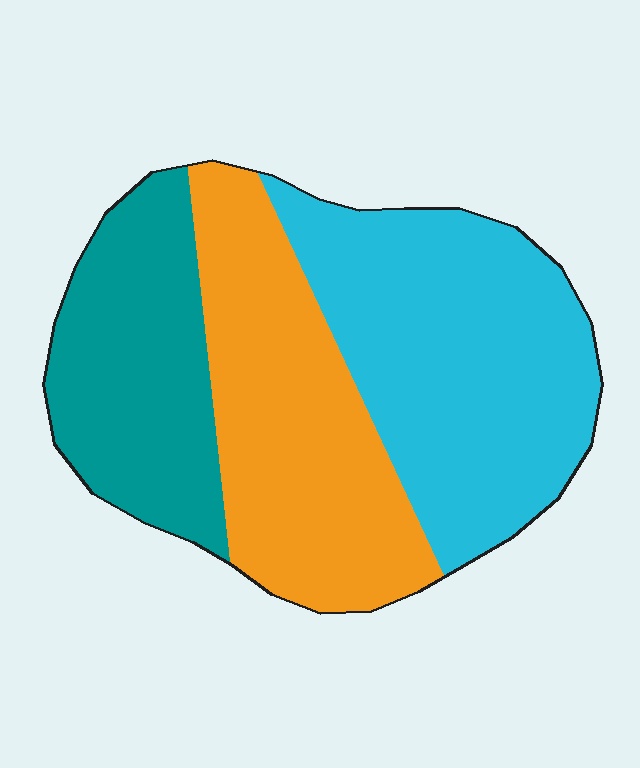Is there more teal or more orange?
Orange.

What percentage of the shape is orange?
Orange covers around 35% of the shape.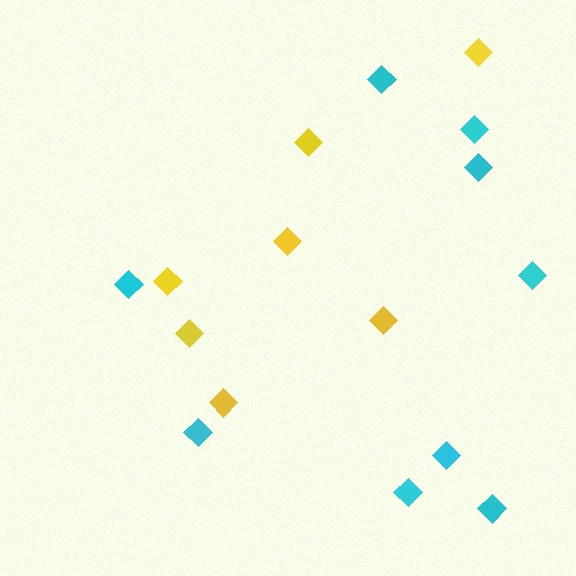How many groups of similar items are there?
There are 2 groups: one group of yellow diamonds (7) and one group of cyan diamonds (9).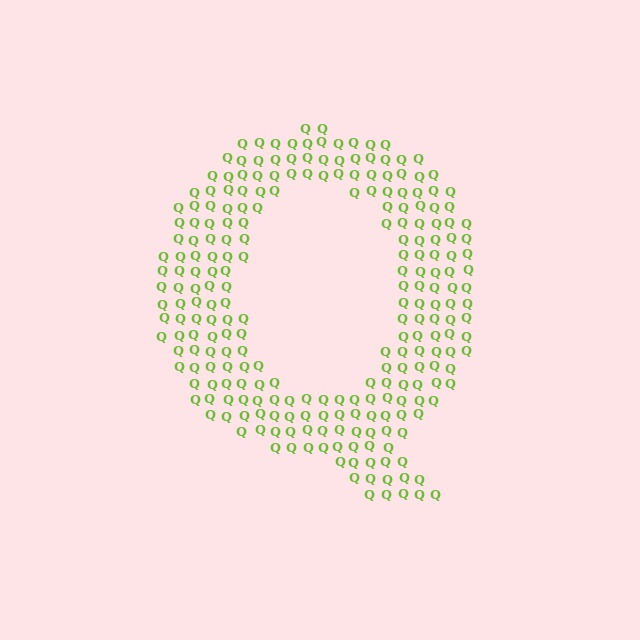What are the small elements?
The small elements are letter Q's.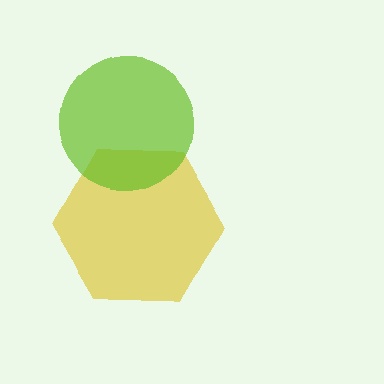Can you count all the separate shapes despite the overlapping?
Yes, there are 2 separate shapes.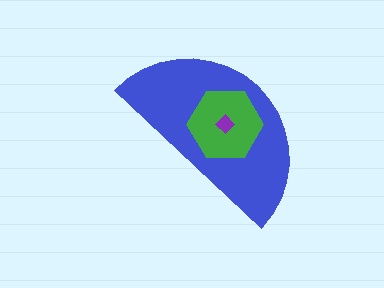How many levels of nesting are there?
3.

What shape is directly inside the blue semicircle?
The green hexagon.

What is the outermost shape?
The blue semicircle.